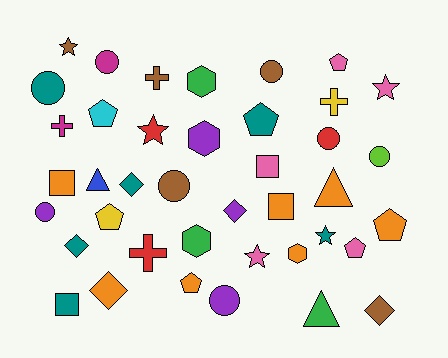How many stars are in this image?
There are 5 stars.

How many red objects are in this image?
There are 3 red objects.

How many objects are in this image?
There are 40 objects.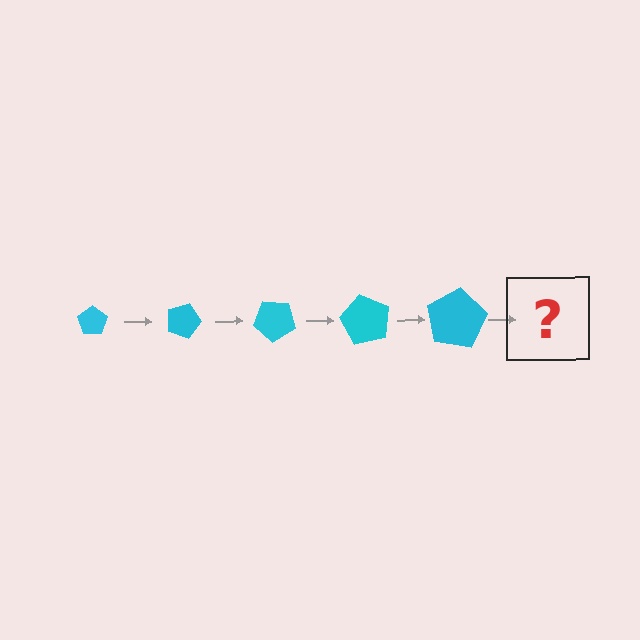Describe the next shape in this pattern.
It should be a pentagon, larger than the previous one and rotated 100 degrees from the start.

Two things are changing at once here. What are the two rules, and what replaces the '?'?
The two rules are that the pentagon grows larger each step and it rotates 20 degrees each step. The '?' should be a pentagon, larger than the previous one and rotated 100 degrees from the start.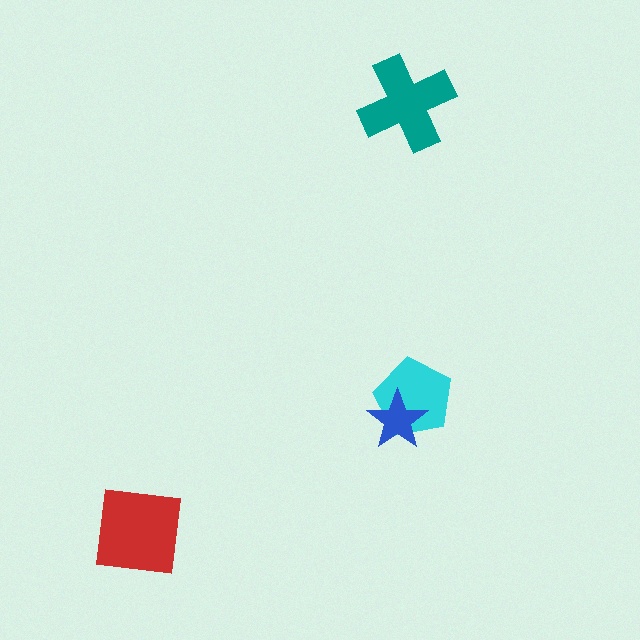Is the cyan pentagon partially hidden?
Yes, it is partially covered by another shape.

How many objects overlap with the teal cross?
0 objects overlap with the teal cross.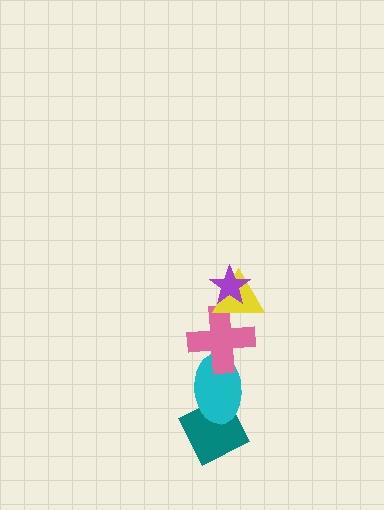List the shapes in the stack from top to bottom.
From top to bottom: the purple star, the yellow triangle, the pink cross, the cyan ellipse, the teal diamond.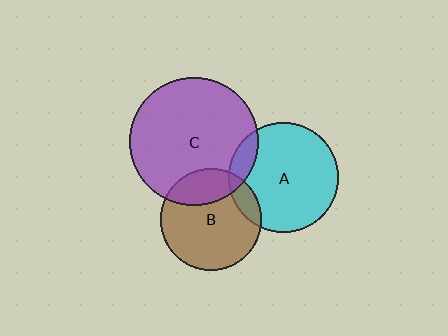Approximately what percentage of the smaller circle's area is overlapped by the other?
Approximately 10%.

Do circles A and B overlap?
Yes.